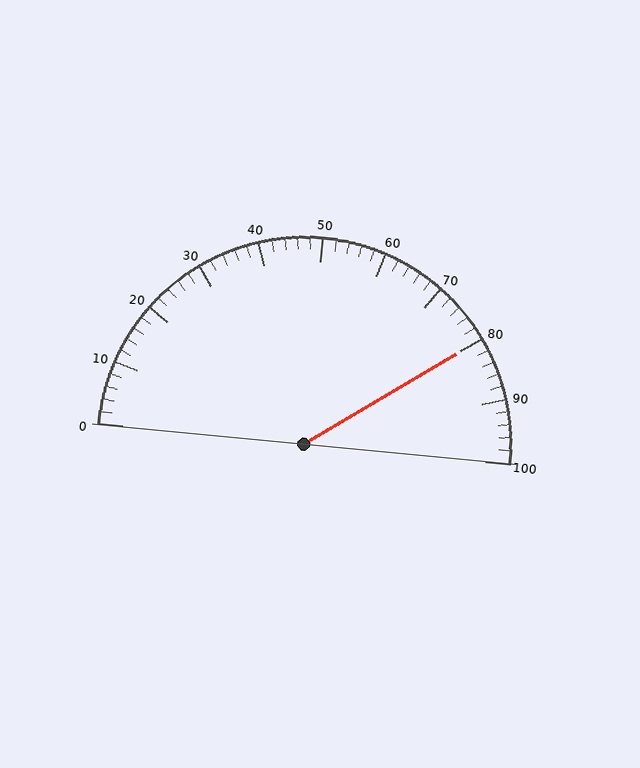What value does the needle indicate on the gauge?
The needle indicates approximately 80.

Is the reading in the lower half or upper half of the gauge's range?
The reading is in the upper half of the range (0 to 100).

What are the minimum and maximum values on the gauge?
The gauge ranges from 0 to 100.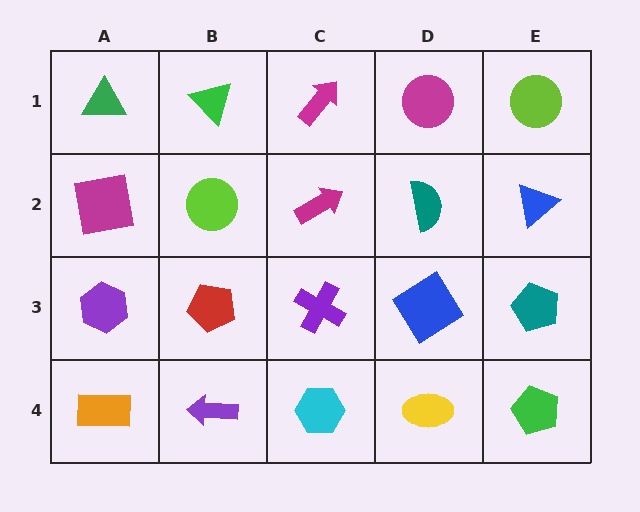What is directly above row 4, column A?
A purple hexagon.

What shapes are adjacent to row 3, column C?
A magenta arrow (row 2, column C), a cyan hexagon (row 4, column C), a red pentagon (row 3, column B), a blue diamond (row 3, column D).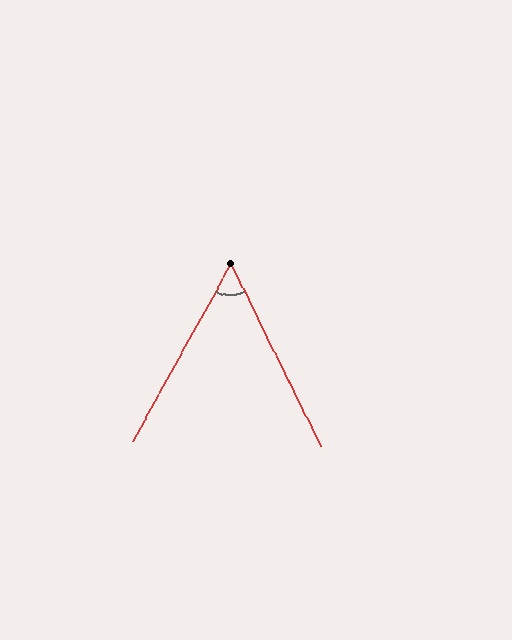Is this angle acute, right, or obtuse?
It is acute.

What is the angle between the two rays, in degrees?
Approximately 55 degrees.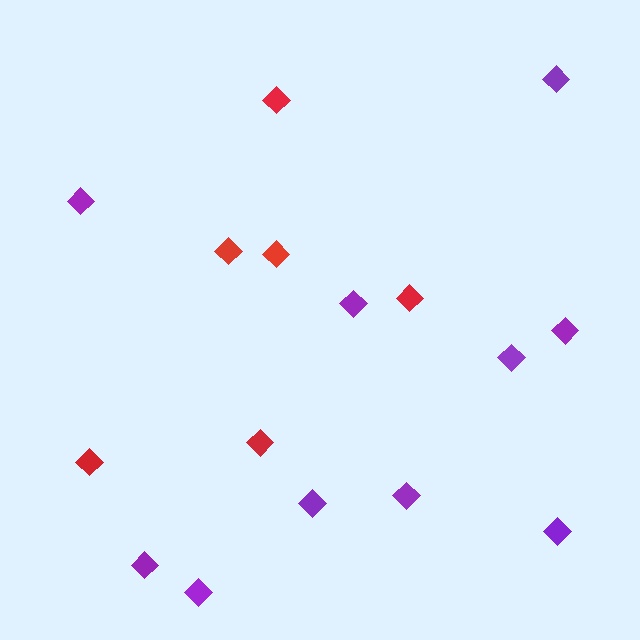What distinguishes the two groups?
There are 2 groups: one group of red diamonds (6) and one group of purple diamonds (10).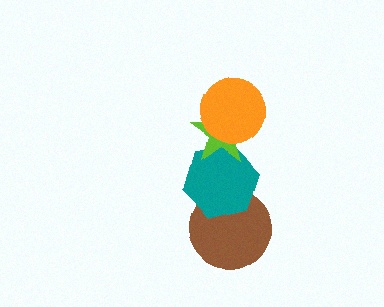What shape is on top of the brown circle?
The teal hexagon is on top of the brown circle.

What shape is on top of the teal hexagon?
The lime star is on top of the teal hexagon.